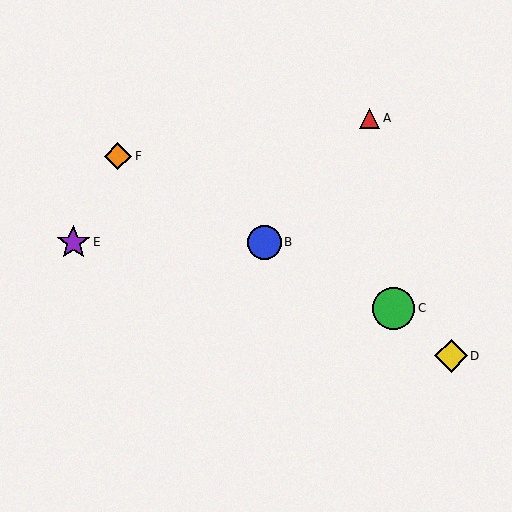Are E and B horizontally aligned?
Yes, both are at y≈242.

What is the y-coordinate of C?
Object C is at y≈308.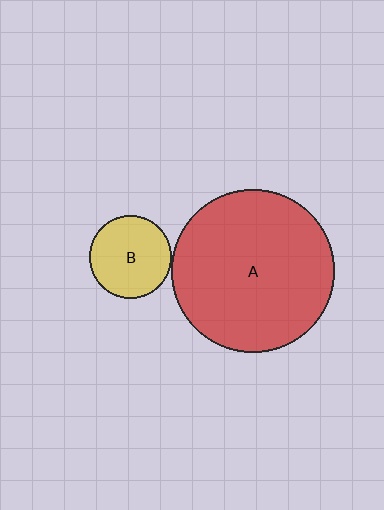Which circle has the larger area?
Circle A (red).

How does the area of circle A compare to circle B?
Approximately 3.9 times.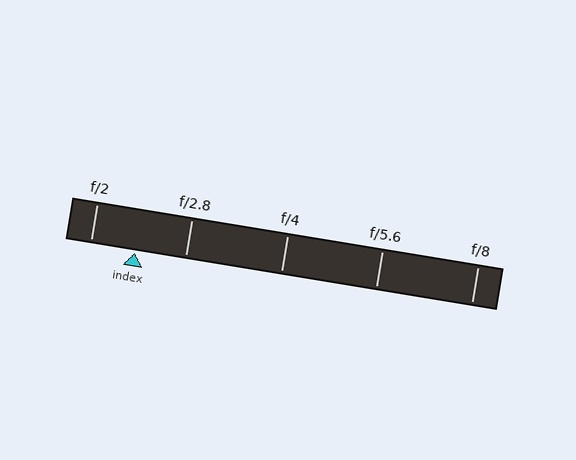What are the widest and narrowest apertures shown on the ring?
The widest aperture shown is f/2 and the narrowest is f/8.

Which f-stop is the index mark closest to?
The index mark is closest to f/2.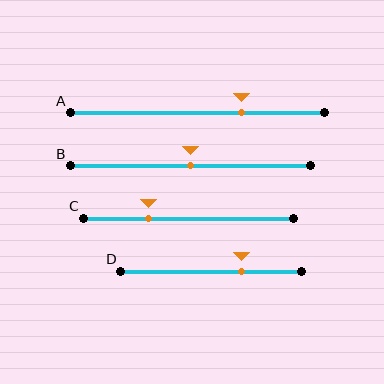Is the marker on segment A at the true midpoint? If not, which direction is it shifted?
No, the marker on segment A is shifted to the right by about 17% of the segment length.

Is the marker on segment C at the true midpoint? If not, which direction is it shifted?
No, the marker on segment C is shifted to the left by about 19% of the segment length.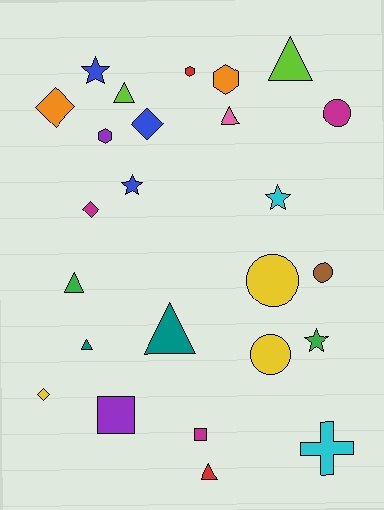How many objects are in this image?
There are 25 objects.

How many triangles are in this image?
There are 7 triangles.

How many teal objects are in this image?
There are 2 teal objects.